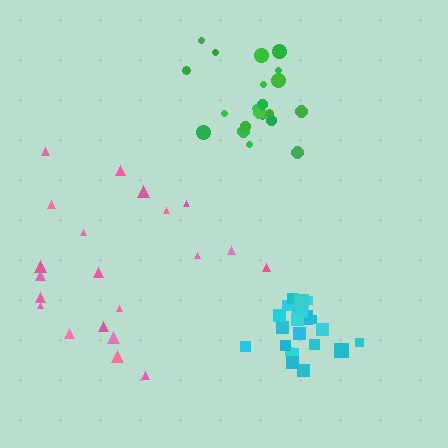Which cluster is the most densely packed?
Cyan.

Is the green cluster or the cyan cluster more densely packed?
Cyan.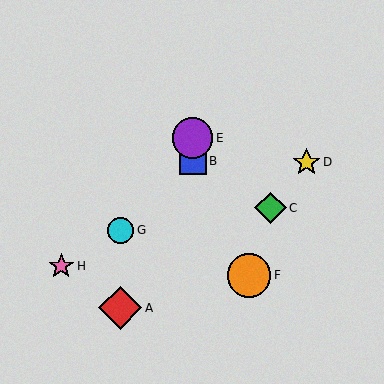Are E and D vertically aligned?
No, E is at x≈193 and D is at x≈307.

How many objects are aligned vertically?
2 objects (B, E) are aligned vertically.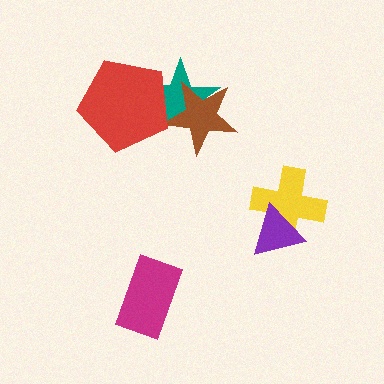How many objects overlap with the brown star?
2 objects overlap with the brown star.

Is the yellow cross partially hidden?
Yes, it is partially covered by another shape.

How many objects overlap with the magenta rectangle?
0 objects overlap with the magenta rectangle.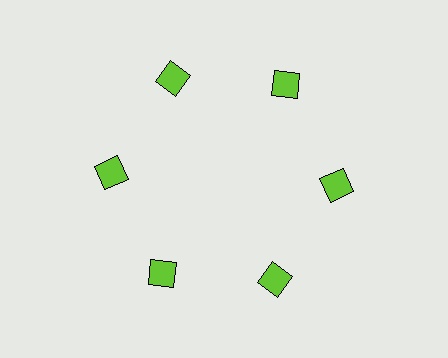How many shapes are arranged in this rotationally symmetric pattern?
There are 6 shapes, arranged in 6 groups of 1.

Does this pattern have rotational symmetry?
Yes, this pattern has 6-fold rotational symmetry. It looks the same after rotating 60 degrees around the center.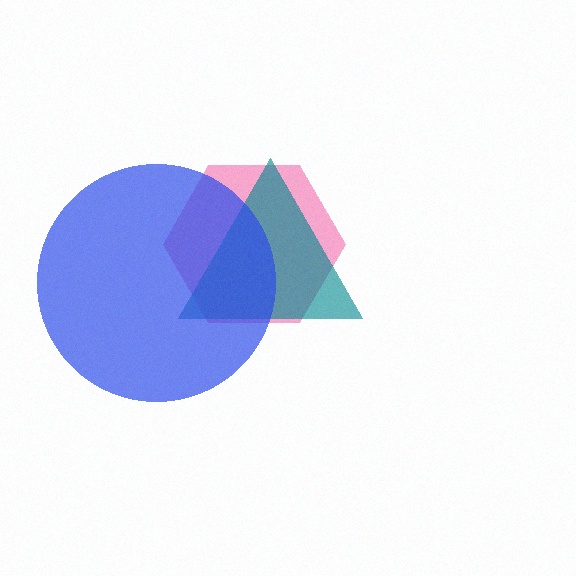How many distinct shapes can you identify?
There are 3 distinct shapes: a pink hexagon, a teal triangle, a blue circle.